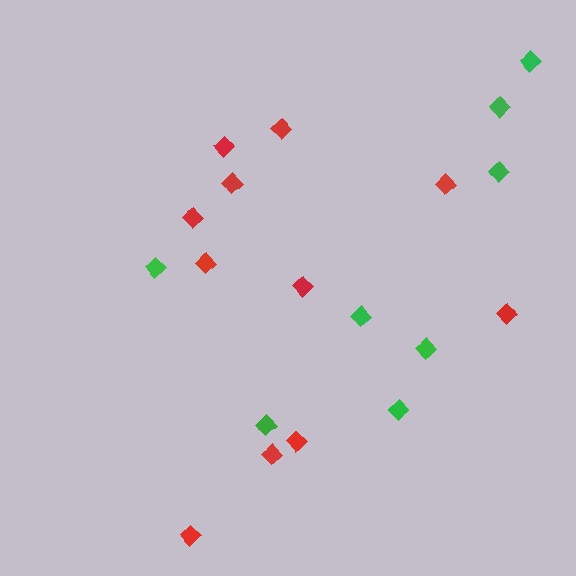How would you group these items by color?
There are 2 groups: one group of green diamonds (8) and one group of red diamonds (11).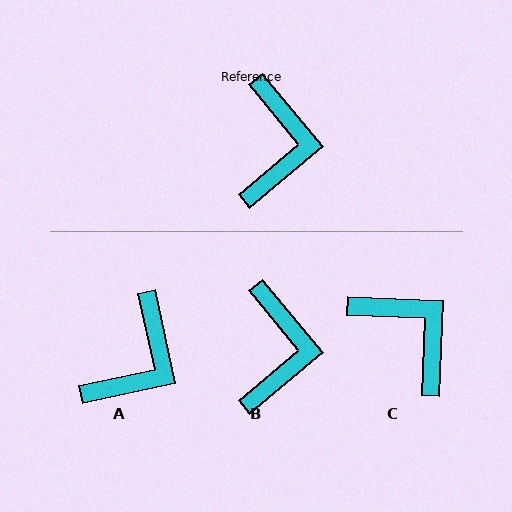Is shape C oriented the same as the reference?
No, it is off by about 48 degrees.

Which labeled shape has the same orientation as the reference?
B.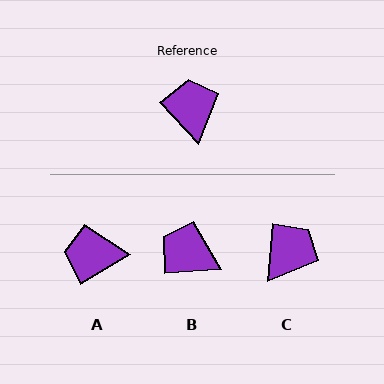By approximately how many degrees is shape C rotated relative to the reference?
Approximately 47 degrees clockwise.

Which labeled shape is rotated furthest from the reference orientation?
A, about 78 degrees away.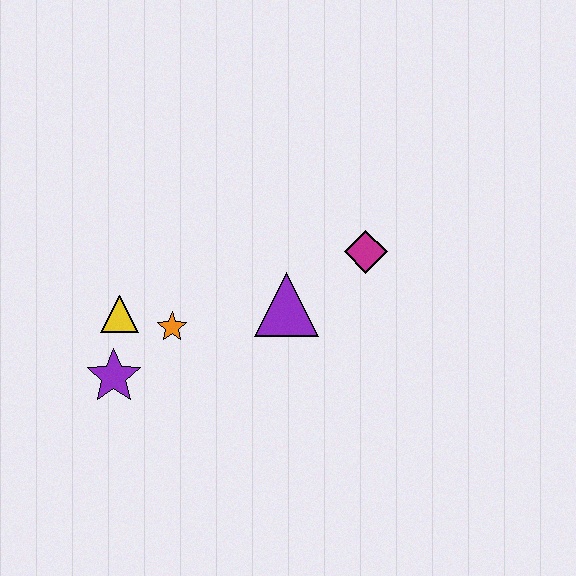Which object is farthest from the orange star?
The magenta diamond is farthest from the orange star.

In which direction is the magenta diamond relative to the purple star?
The magenta diamond is to the right of the purple star.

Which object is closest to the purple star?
The yellow triangle is closest to the purple star.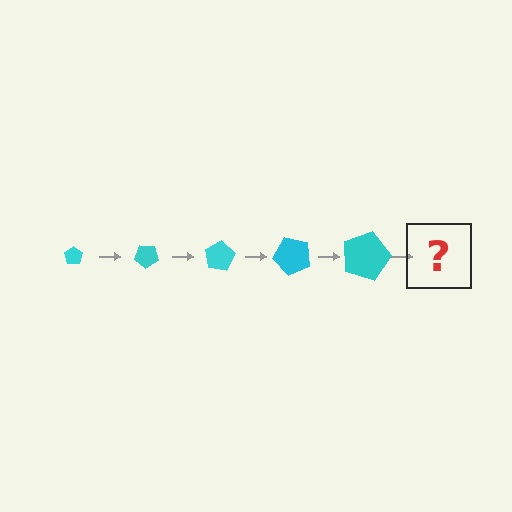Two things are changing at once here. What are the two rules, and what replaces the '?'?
The two rules are that the pentagon grows larger each step and it rotates 40 degrees each step. The '?' should be a pentagon, larger than the previous one and rotated 200 degrees from the start.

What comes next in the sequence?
The next element should be a pentagon, larger than the previous one and rotated 200 degrees from the start.